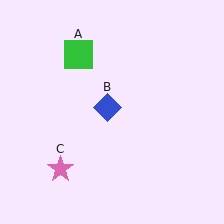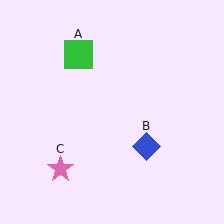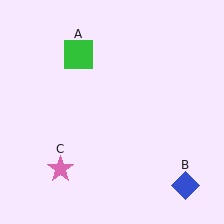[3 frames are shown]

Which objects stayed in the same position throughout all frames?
Green square (object A) and pink star (object C) remained stationary.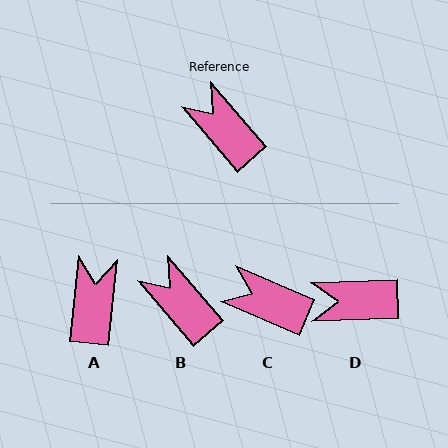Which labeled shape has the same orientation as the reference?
B.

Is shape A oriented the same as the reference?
No, it is off by about 46 degrees.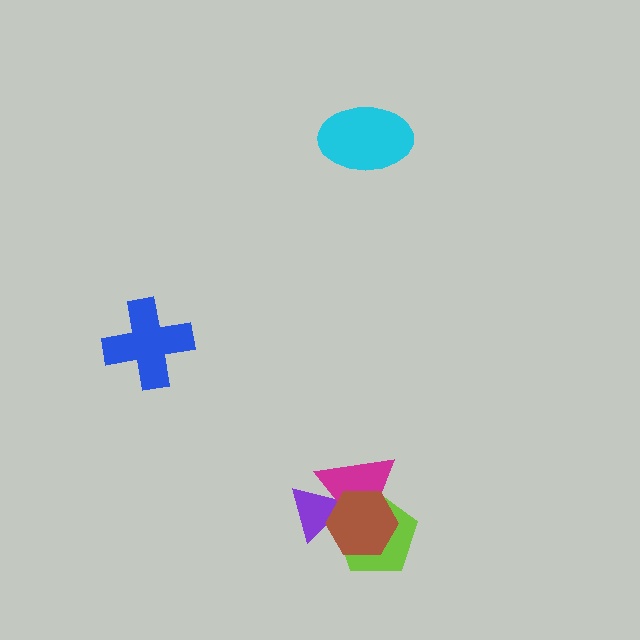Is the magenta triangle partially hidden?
Yes, it is partially covered by another shape.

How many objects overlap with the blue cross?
0 objects overlap with the blue cross.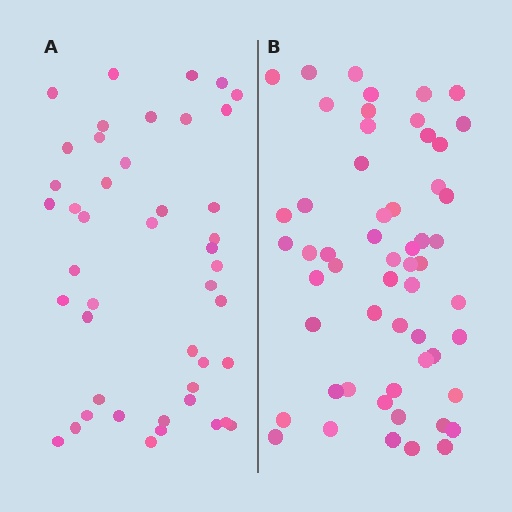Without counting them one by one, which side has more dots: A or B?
Region B (the right region) has more dots.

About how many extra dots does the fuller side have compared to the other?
Region B has roughly 12 or so more dots than region A.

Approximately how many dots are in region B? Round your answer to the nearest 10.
About 60 dots. (The exact count is 56, which rounds to 60.)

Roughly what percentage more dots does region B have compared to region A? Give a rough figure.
About 25% more.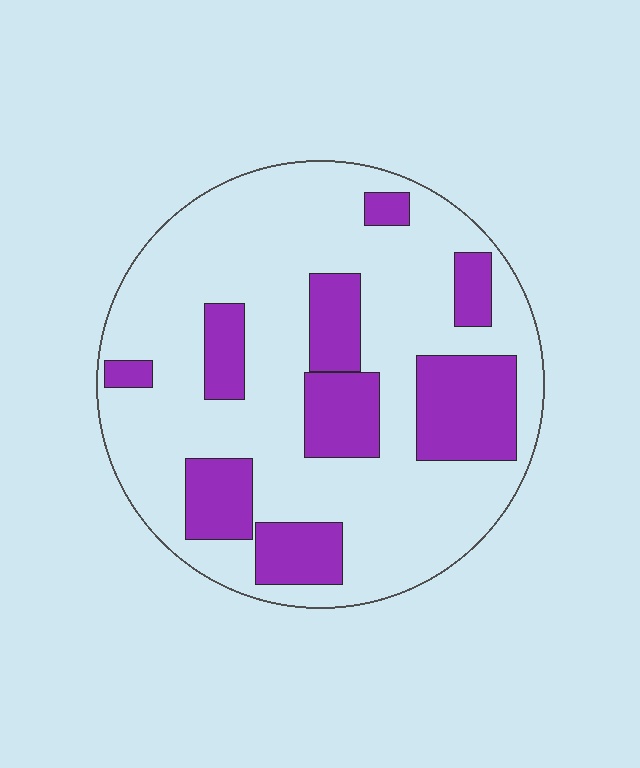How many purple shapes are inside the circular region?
9.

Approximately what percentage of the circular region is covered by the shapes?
Approximately 25%.